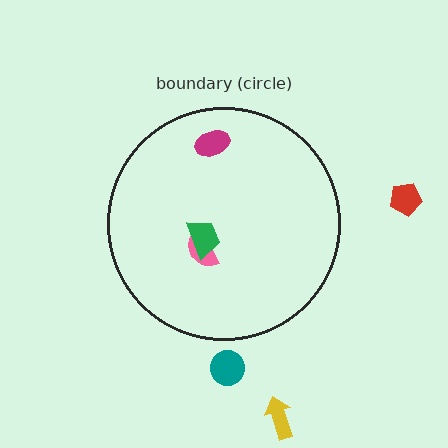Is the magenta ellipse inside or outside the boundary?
Inside.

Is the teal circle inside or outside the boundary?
Outside.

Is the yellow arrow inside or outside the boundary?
Outside.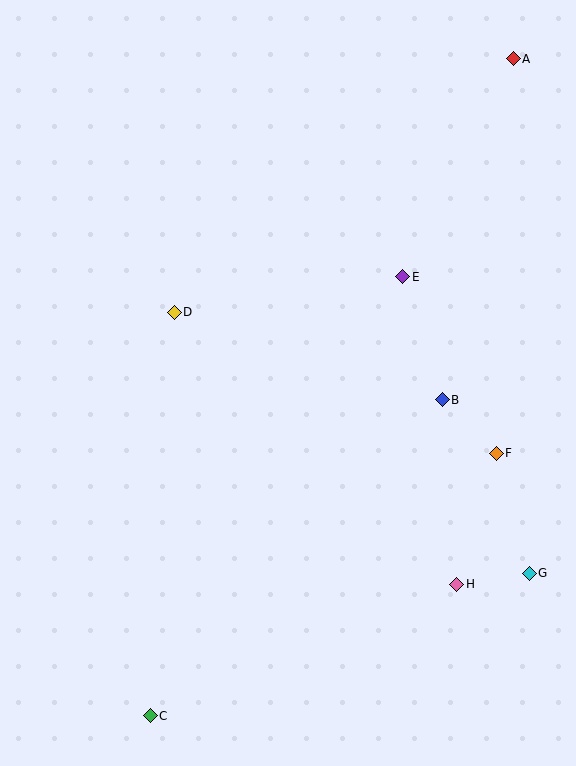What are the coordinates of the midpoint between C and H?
The midpoint between C and H is at (304, 650).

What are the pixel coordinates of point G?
Point G is at (529, 574).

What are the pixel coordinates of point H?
Point H is at (457, 584).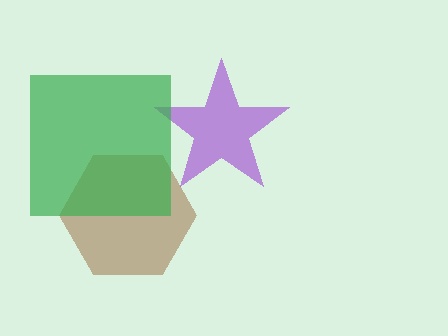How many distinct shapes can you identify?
There are 3 distinct shapes: a purple star, a brown hexagon, a green square.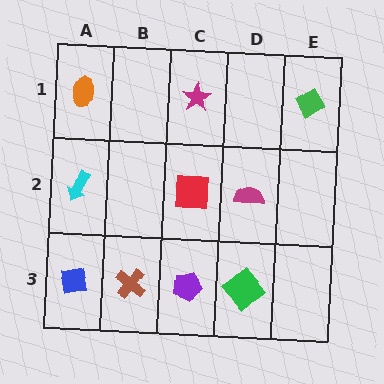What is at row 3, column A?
A blue square.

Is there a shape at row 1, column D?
No, that cell is empty.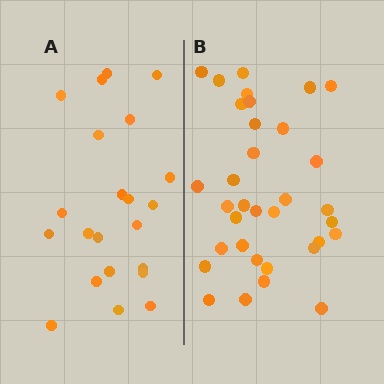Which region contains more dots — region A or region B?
Region B (the right region) has more dots.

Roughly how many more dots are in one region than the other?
Region B has roughly 12 or so more dots than region A.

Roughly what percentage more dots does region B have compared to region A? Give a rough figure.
About 55% more.